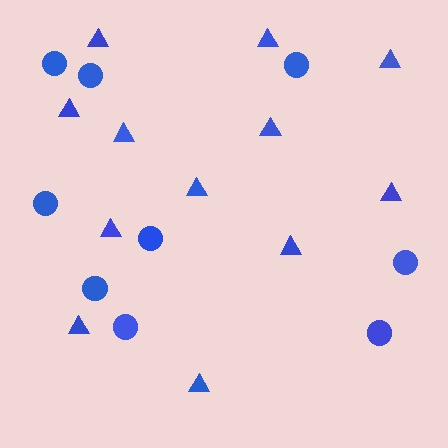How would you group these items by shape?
There are 2 groups: one group of triangles (12) and one group of circles (9).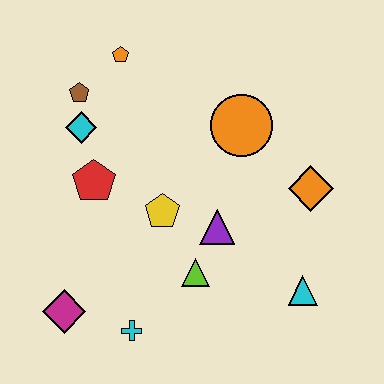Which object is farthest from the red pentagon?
The cyan triangle is farthest from the red pentagon.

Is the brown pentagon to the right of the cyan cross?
No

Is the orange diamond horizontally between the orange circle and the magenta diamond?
No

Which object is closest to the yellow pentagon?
The purple triangle is closest to the yellow pentagon.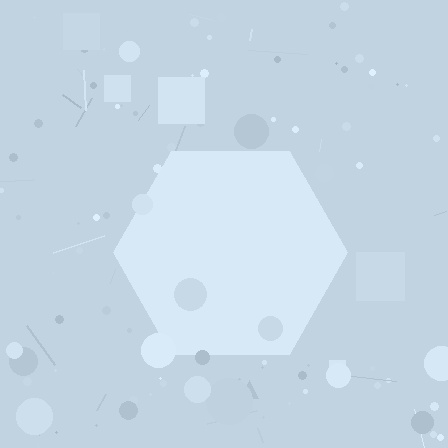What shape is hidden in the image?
A hexagon is hidden in the image.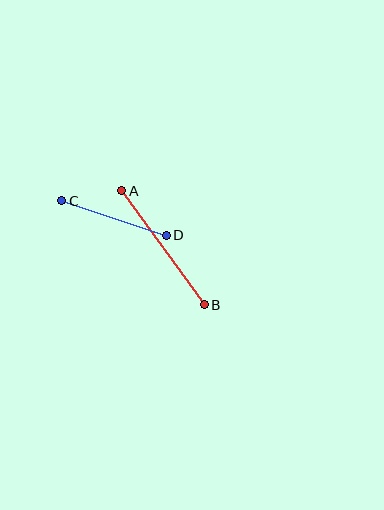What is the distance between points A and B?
The distance is approximately 140 pixels.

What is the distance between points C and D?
The distance is approximately 110 pixels.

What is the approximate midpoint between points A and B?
The midpoint is at approximately (163, 248) pixels.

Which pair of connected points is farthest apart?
Points A and B are farthest apart.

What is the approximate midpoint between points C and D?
The midpoint is at approximately (114, 218) pixels.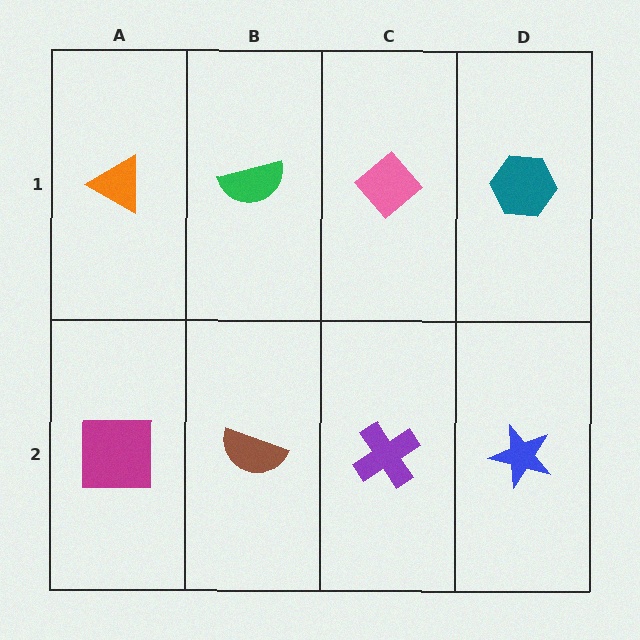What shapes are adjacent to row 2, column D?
A teal hexagon (row 1, column D), a purple cross (row 2, column C).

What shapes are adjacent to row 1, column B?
A brown semicircle (row 2, column B), an orange triangle (row 1, column A), a pink diamond (row 1, column C).